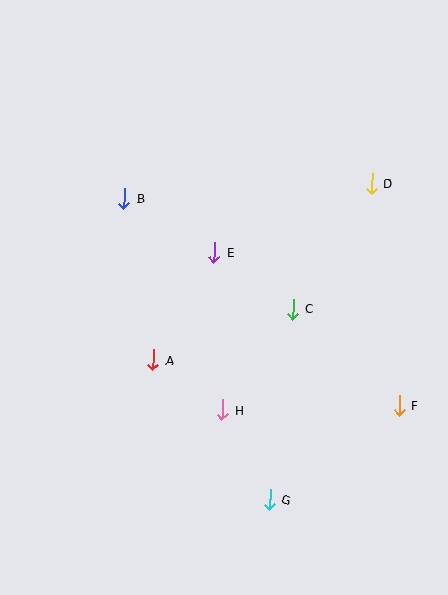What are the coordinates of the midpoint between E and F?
The midpoint between E and F is at (307, 329).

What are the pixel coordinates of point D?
Point D is at (372, 184).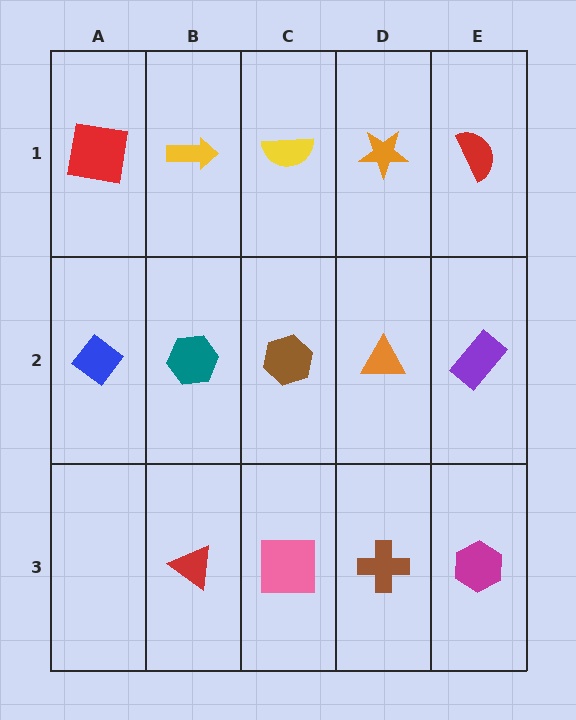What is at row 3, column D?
A brown cross.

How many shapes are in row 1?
5 shapes.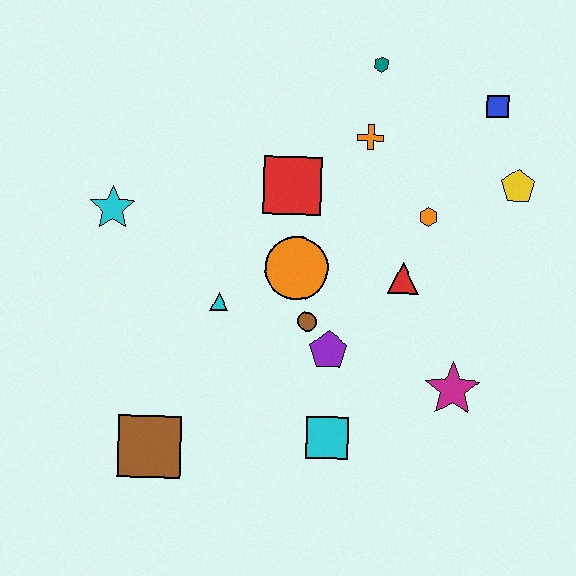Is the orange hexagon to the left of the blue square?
Yes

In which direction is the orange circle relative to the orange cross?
The orange circle is below the orange cross.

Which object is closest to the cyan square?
The purple pentagon is closest to the cyan square.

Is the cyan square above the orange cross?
No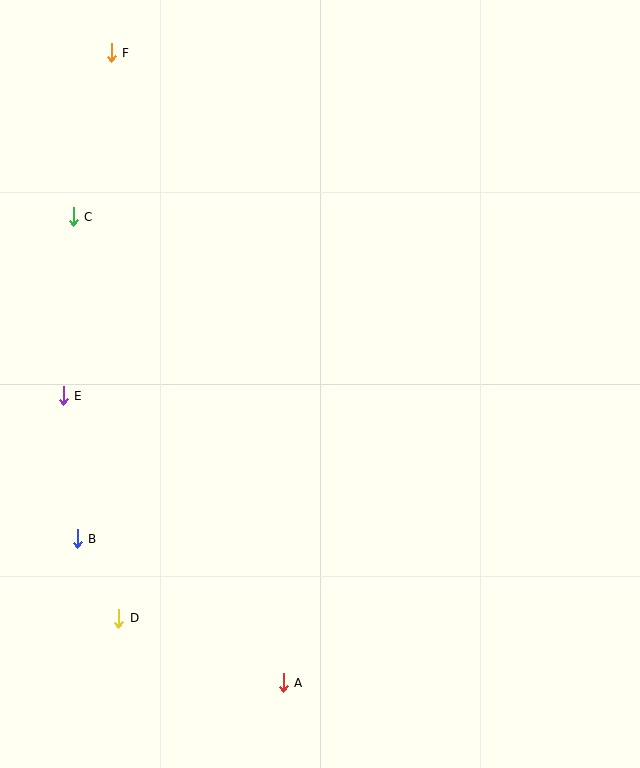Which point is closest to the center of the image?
Point E at (63, 396) is closest to the center.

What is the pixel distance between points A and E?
The distance between A and E is 361 pixels.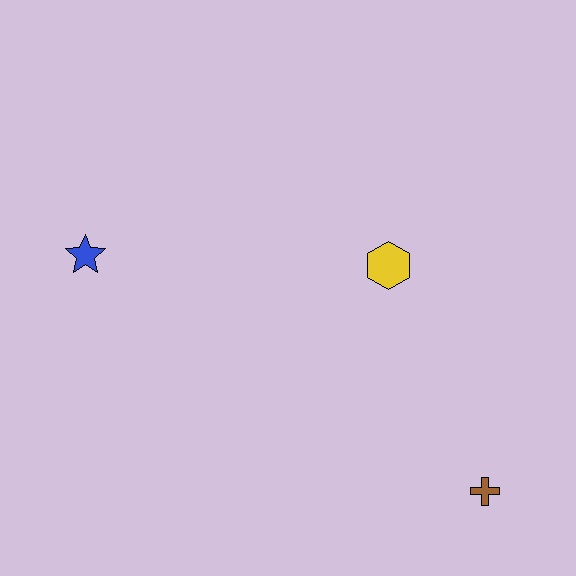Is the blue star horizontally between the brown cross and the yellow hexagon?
No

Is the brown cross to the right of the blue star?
Yes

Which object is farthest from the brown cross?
The blue star is farthest from the brown cross.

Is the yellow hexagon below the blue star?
Yes